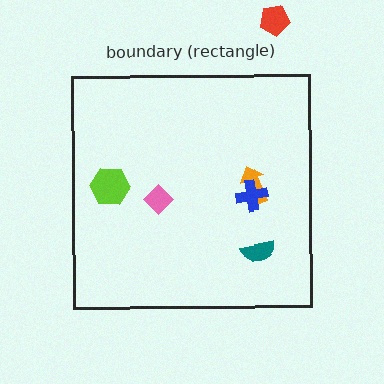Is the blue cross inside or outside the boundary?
Inside.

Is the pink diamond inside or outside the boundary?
Inside.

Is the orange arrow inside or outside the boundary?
Inside.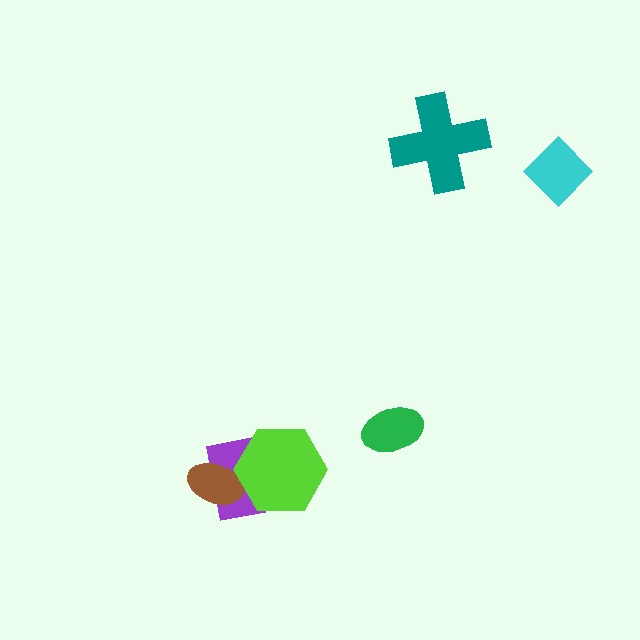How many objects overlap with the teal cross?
0 objects overlap with the teal cross.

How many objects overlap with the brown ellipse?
2 objects overlap with the brown ellipse.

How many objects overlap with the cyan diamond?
0 objects overlap with the cyan diamond.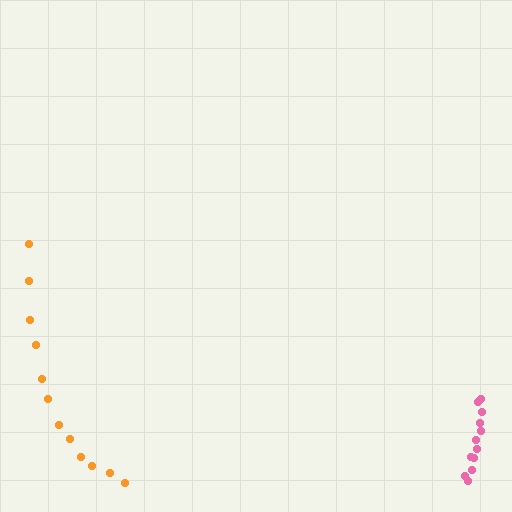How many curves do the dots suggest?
There are 2 distinct paths.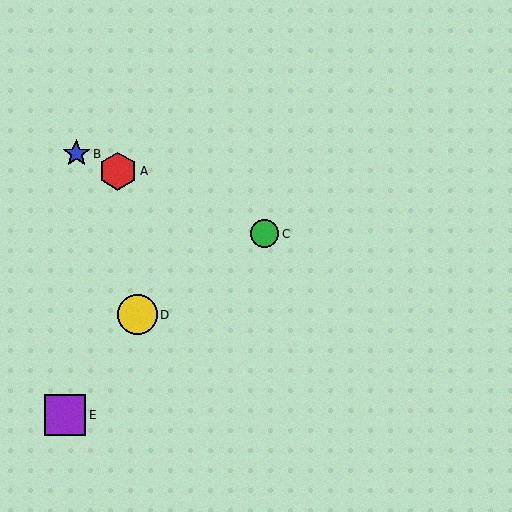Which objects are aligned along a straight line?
Objects A, B, C are aligned along a straight line.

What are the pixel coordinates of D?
Object D is at (138, 315).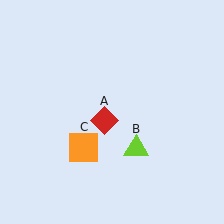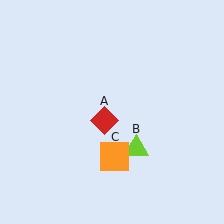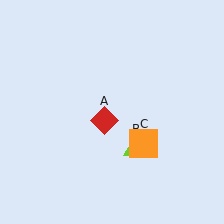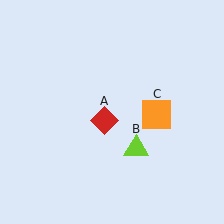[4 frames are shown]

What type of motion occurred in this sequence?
The orange square (object C) rotated counterclockwise around the center of the scene.